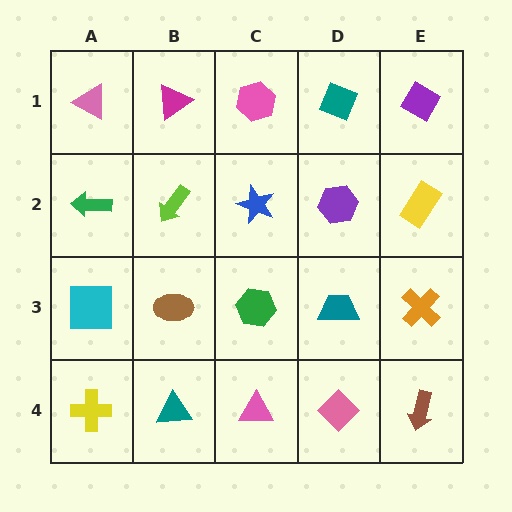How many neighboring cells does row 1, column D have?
3.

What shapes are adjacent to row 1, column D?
A purple hexagon (row 2, column D), a pink hexagon (row 1, column C), a purple diamond (row 1, column E).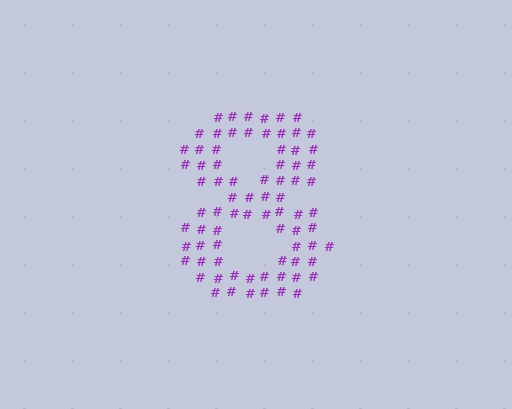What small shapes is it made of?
It is made of small hash symbols.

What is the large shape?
The large shape is the digit 8.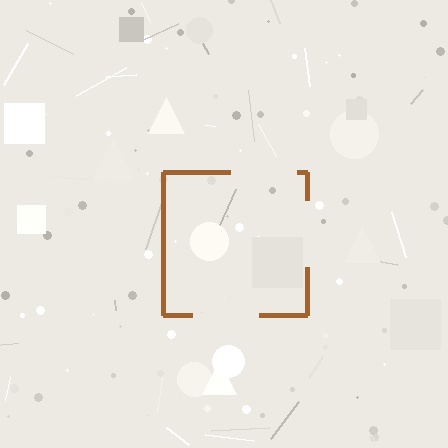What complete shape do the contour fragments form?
The contour fragments form a square.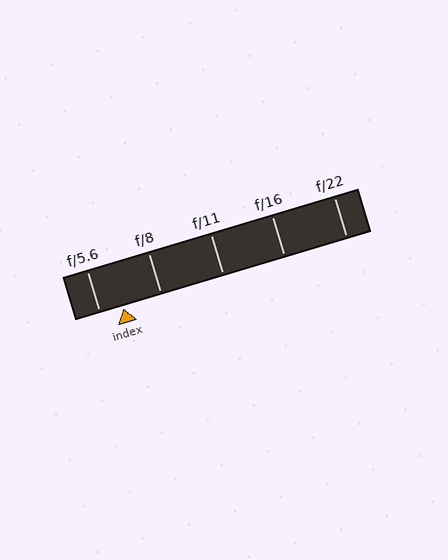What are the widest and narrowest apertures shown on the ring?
The widest aperture shown is f/5.6 and the narrowest is f/22.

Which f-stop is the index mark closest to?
The index mark is closest to f/5.6.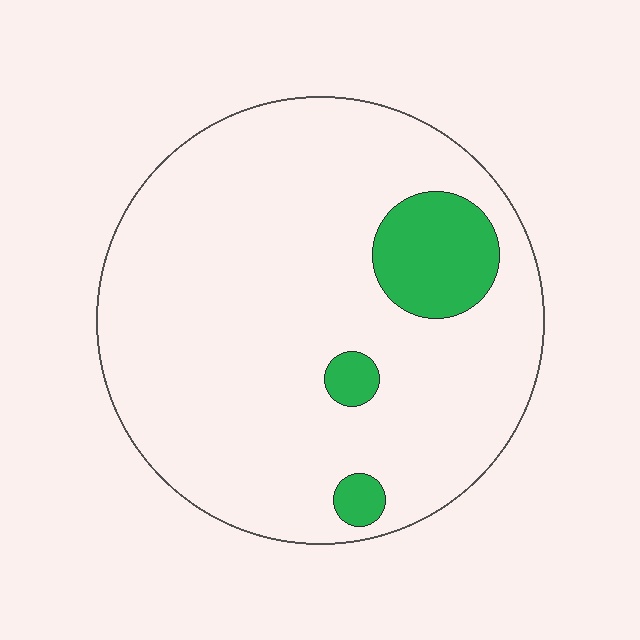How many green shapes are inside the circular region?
3.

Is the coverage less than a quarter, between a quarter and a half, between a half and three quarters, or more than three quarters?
Less than a quarter.